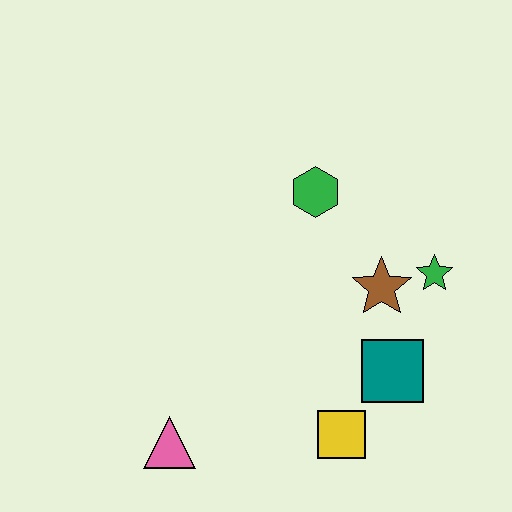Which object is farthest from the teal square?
The pink triangle is farthest from the teal square.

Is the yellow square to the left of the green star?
Yes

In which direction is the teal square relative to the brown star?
The teal square is below the brown star.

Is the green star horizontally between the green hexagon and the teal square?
No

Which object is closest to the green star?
The brown star is closest to the green star.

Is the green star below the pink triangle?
No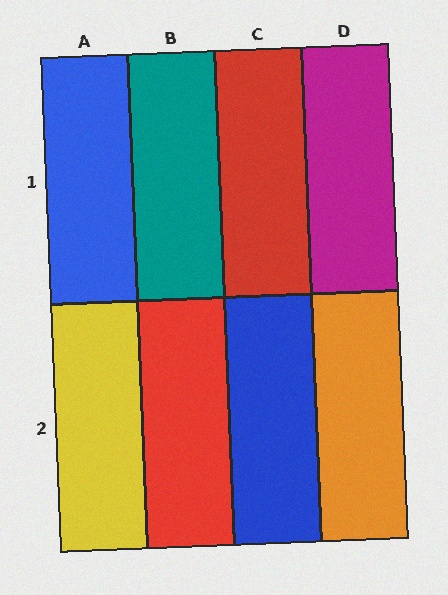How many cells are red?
2 cells are red.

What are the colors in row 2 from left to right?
Yellow, red, blue, orange.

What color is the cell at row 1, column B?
Teal.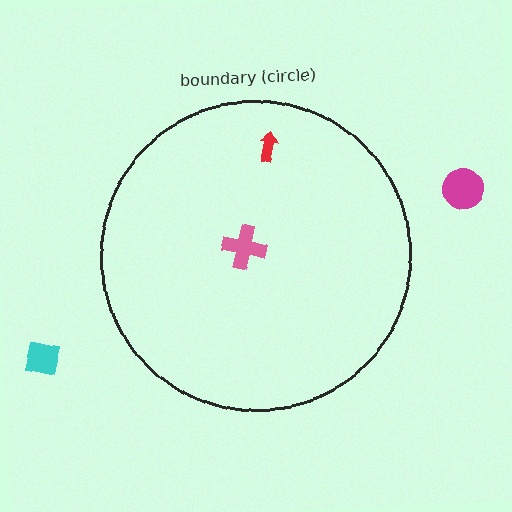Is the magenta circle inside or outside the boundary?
Outside.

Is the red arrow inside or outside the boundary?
Inside.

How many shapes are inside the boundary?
2 inside, 2 outside.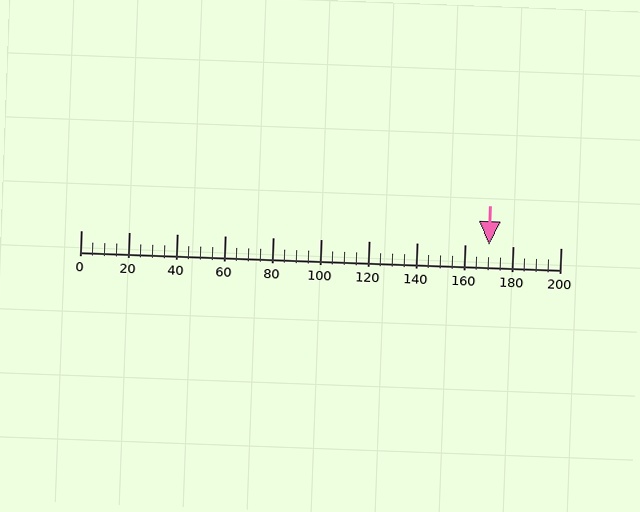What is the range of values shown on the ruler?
The ruler shows values from 0 to 200.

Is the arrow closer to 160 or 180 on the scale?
The arrow is closer to 180.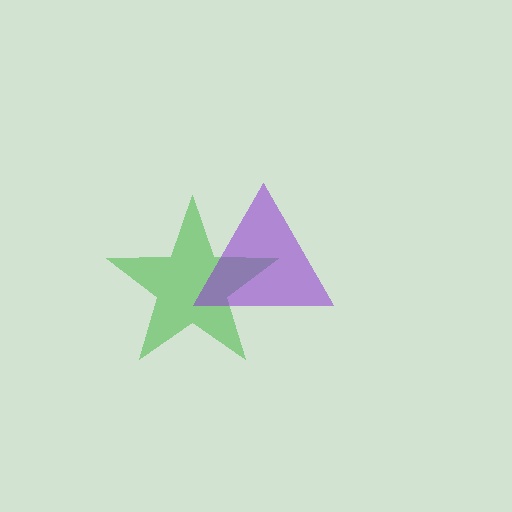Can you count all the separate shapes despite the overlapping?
Yes, there are 2 separate shapes.